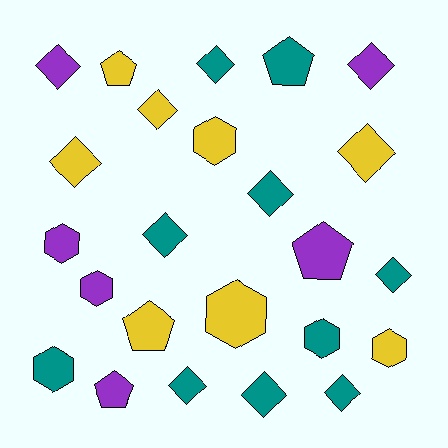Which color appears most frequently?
Teal, with 10 objects.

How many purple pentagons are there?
There are 2 purple pentagons.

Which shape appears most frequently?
Diamond, with 12 objects.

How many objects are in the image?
There are 24 objects.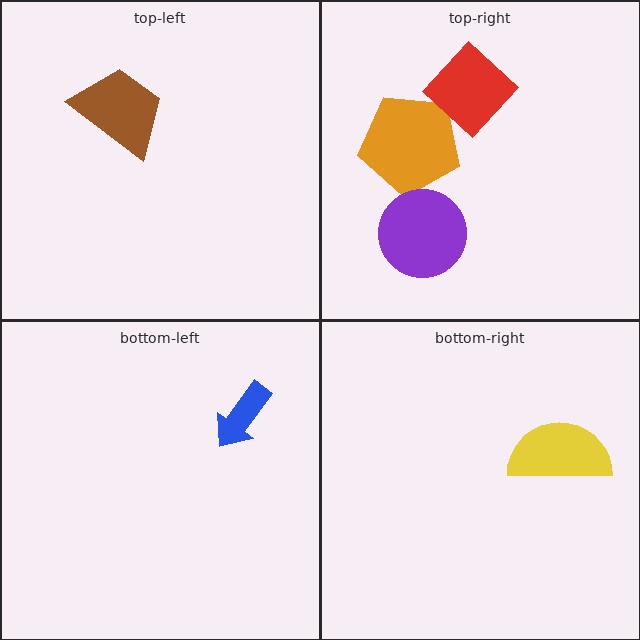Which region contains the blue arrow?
The bottom-left region.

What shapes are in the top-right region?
The orange pentagon, the purple circle, the red diamond.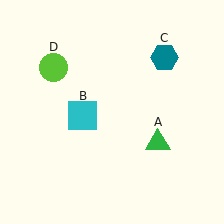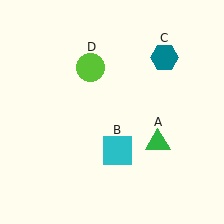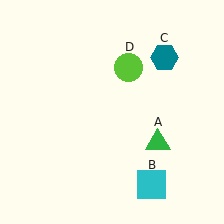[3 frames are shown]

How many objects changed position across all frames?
2 objects changed position: cyan square (object B), lime circle (object D).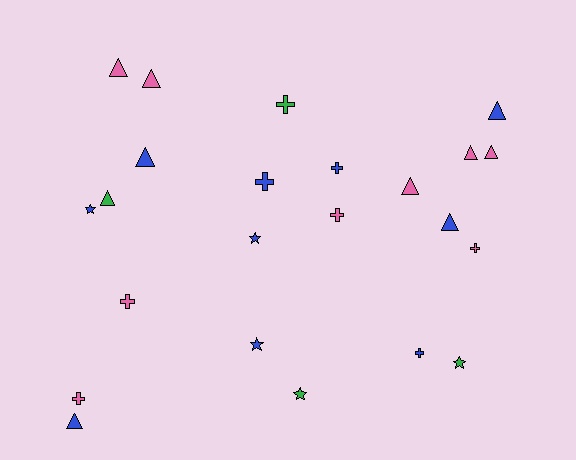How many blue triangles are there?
There are 4 blue triangles.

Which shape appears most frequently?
Triangle, with 10 objects.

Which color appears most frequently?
Blue, with 10 objects.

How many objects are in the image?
There are 23 objects.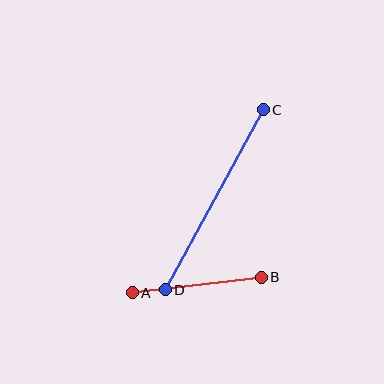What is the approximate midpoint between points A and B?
The midpoint is at approximately (197, 285) pixels.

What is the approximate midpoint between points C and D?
The midpoint is at approximately (214, 200) pixels.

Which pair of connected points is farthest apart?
Points C and D are farthest apart.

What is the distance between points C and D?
The distance is approximately 205 pixels.